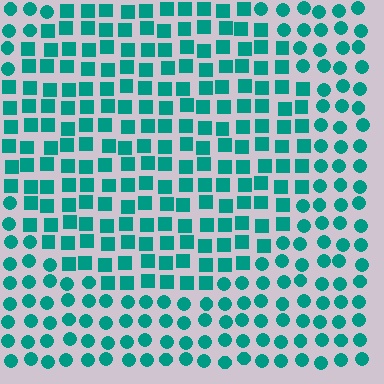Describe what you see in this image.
The image is filled with small teal elements arranged in a uniform grid. A circle-shaped region contains squares, while the surrounding area contains circles. The boundary is defined purely by the change in element shape.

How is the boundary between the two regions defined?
The boundary is defined by a change in element shape: squares inside vs. circles outside. All elements share the same color and spacing.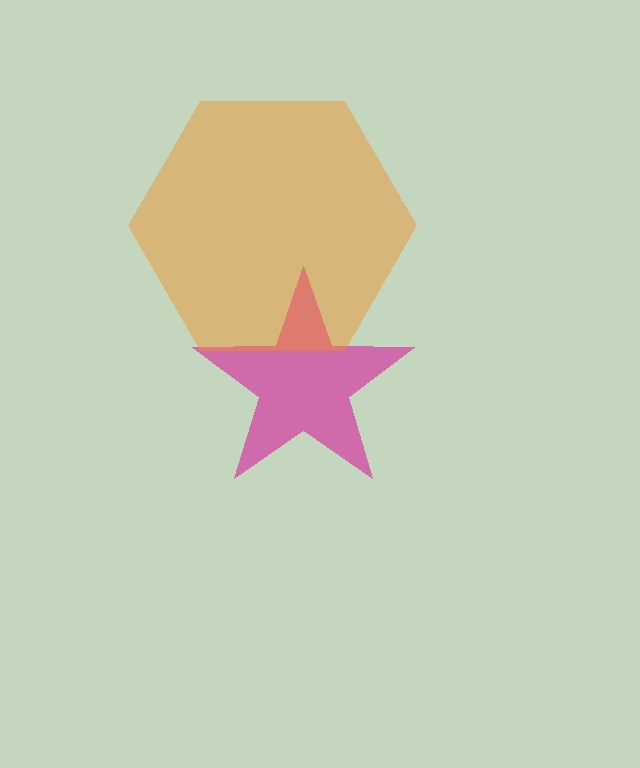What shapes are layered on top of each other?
The layered shapes are: a magenta star, an orange hexagon.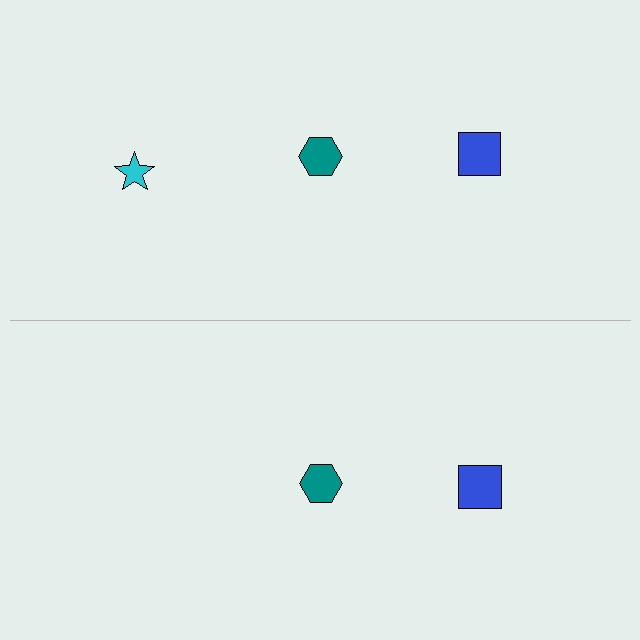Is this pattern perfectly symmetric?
No, the pattern is not perfectly symmetric. A cyan star is missing from the bottom side.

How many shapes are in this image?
There are 5 shapes in this image.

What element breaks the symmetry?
A cyan star is missing from the bottom side.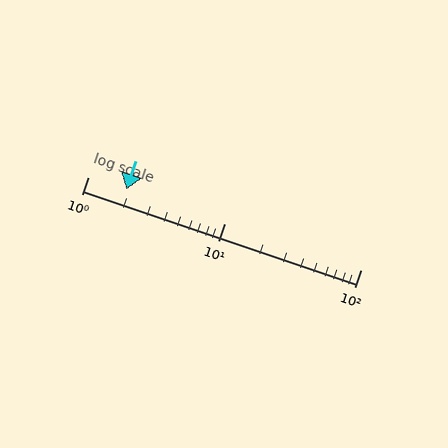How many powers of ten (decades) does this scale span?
The scale spans 2 decades, from 1 to 100.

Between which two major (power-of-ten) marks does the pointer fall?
The pointer is between 1 and 10.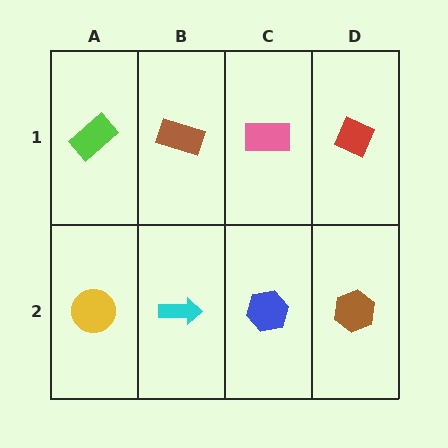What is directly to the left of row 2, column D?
A blue hexagon.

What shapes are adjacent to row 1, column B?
A cyan arrow (row 2, column B), a lime rectangle (row 1, column A), a pink rectangle (row 1, column C).